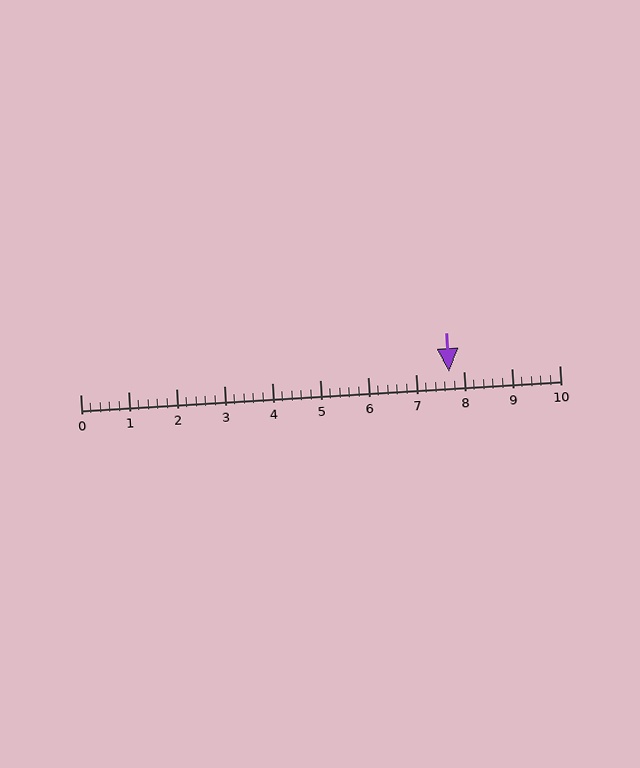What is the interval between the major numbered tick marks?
The major tick marks are spaced 1 units apart.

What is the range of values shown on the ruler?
The ruler shows values from 0 to 10.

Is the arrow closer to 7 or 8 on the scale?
The arrow is closer to 8.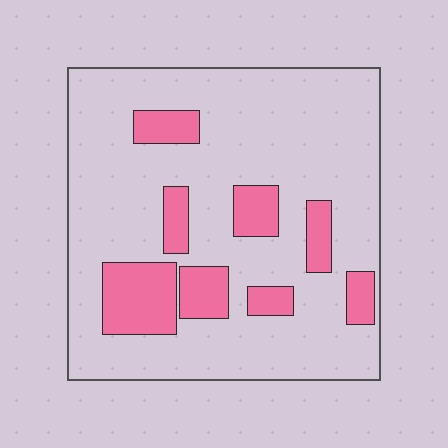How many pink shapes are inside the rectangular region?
8.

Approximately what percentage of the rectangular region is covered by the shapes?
Approximately 20%.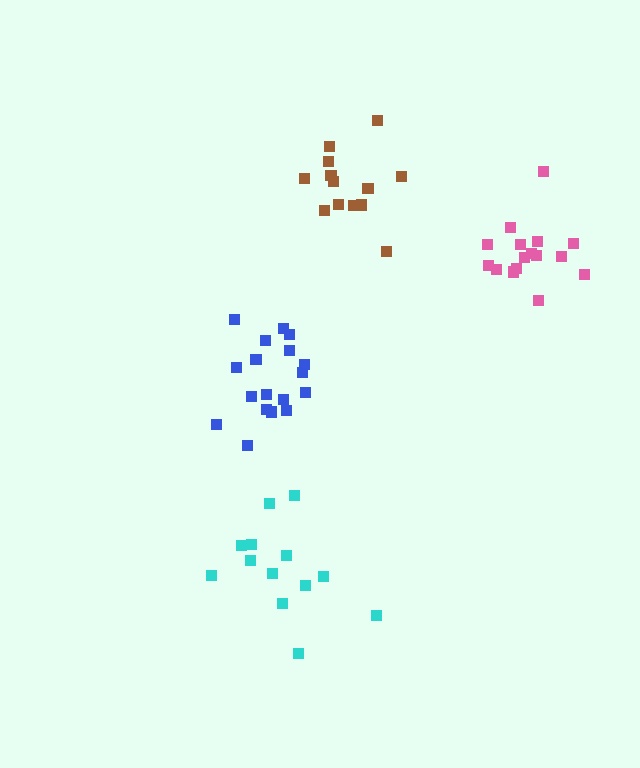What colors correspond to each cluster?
The clusters are colored: brown, cyan, blue, pink.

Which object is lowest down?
The cyan cluster is bottommost.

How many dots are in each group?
Group 1: 13 dots, Group 2: 13 dots, Group 3: 18 dots, Group 4: 16 dots (60 total).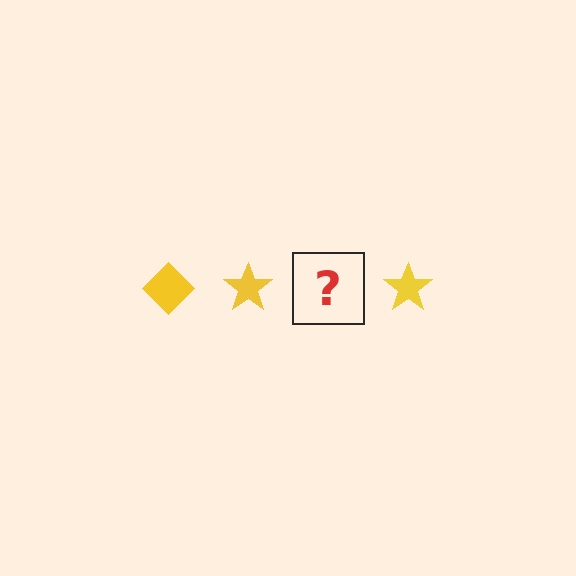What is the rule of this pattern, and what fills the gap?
The rule is that the pattern cycles through diamond, star shapes in yellow. The gap should be filled with a yellow diamond.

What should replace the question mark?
The question mark should be replaced with a yellow diamond.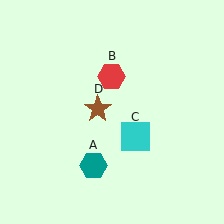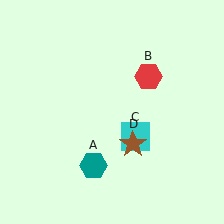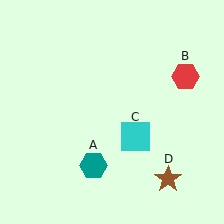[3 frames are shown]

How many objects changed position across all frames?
2 objects changed position: red hexagon (object B), brown star (object D).